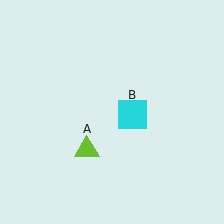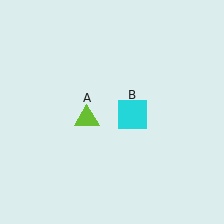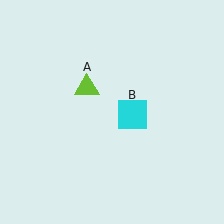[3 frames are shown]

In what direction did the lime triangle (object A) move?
The lime triangle (object A) moved up.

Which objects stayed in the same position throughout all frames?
Cyan square (object B) remained stationary.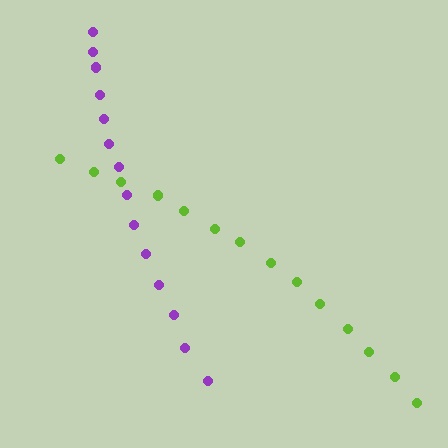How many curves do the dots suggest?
There are 2 distinct paths.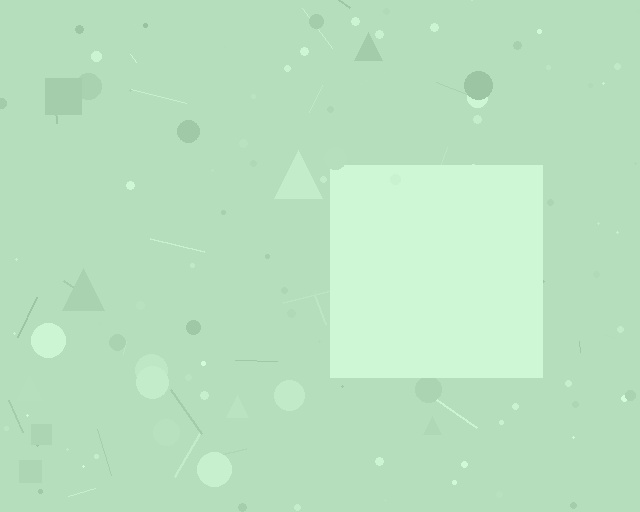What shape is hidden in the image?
A square is hidden in the image.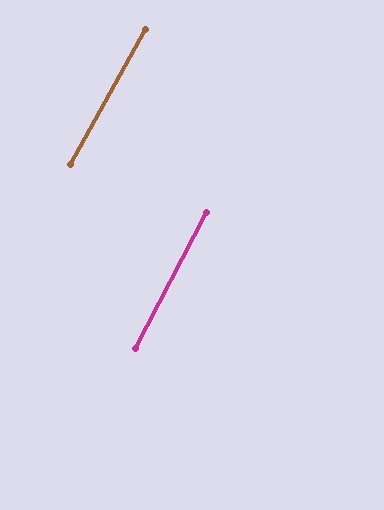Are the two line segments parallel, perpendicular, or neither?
Parallel — their directions differ by only 1.5°.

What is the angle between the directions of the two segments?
Approximately 2 degrees.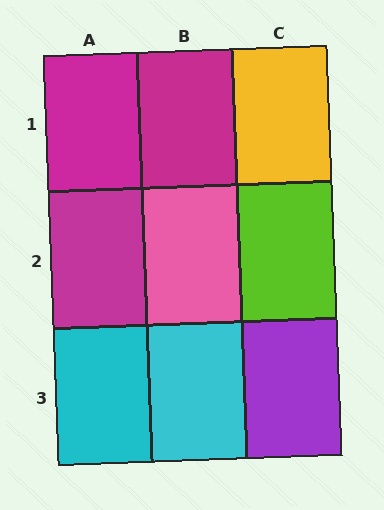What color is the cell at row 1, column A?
Magenta.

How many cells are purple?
1 cell is purple.